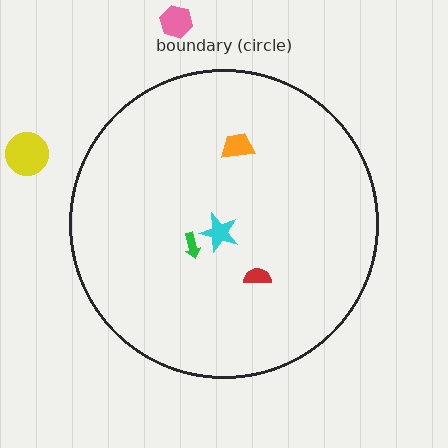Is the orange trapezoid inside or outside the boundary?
Inside.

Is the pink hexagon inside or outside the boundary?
Outside.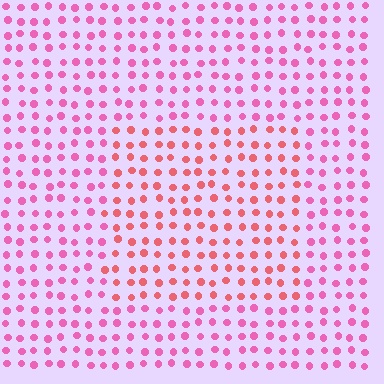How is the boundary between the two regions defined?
The boundary is defined purely by a slight shift in hue (about 31 degrees). Spacing, size, and orientation are identical on both sides.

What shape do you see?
I see a rectangle.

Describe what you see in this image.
The image is filled with small pink elements in a uniform arrangement. A rectangle-shaped region is visible where the elements are tinted to a slightly different hue, forming a subtle color boundary.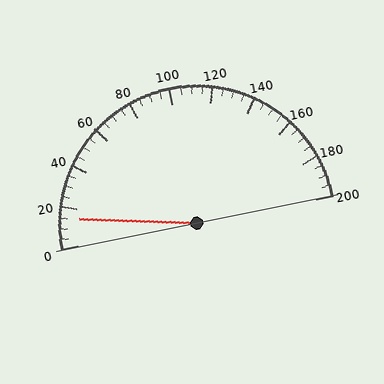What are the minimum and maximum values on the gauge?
The gauge ranges from 0 to 200.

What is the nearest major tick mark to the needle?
The nearest major tick mark is 20.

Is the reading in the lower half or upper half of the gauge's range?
The reading is in the lower half of the range (0 to 200).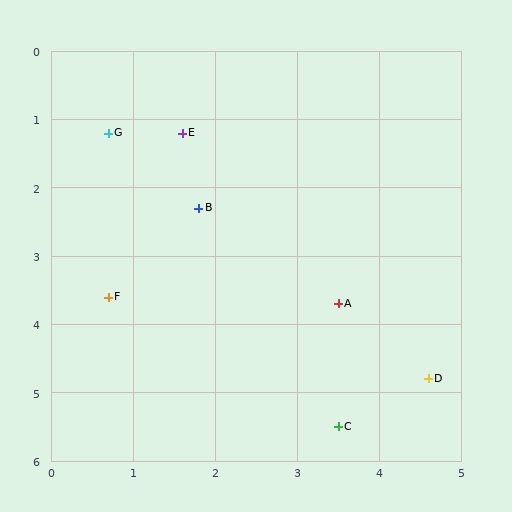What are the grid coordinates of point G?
Point G is at approximately (0.7, 1.2).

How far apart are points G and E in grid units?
Points G and E are about 0.9 grid units apart.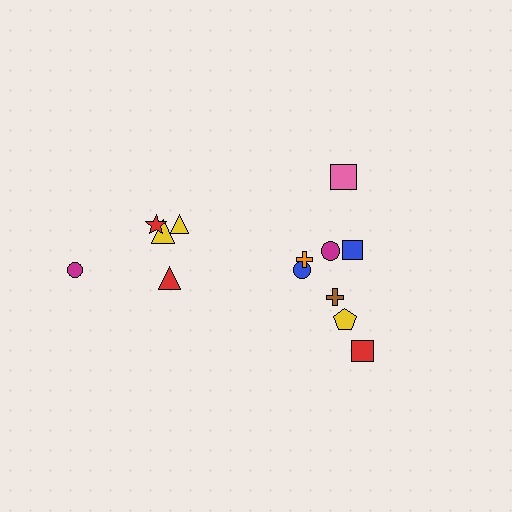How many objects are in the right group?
There are 8 objects.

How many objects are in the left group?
There are 5 objects.